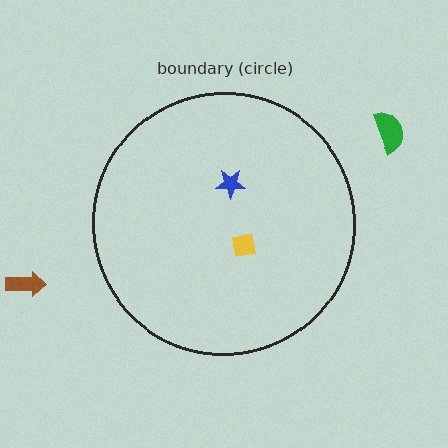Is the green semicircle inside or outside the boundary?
Outside.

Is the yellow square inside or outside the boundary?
Inside.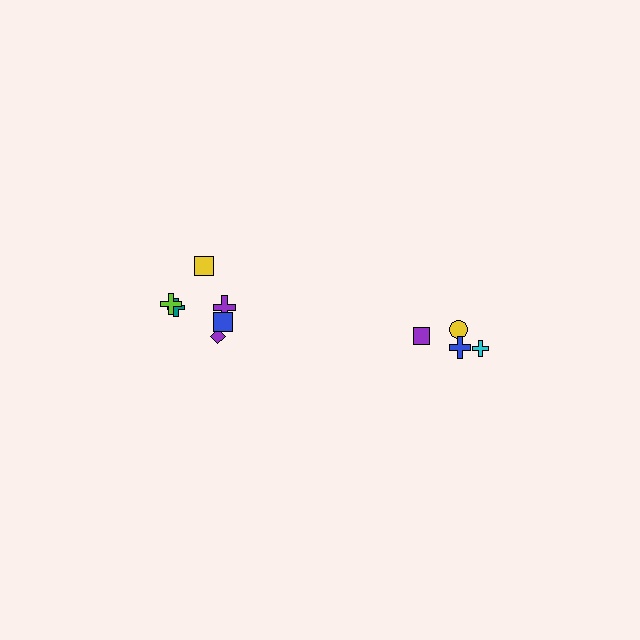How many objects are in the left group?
There are 6 objects.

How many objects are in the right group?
There are 4 objects.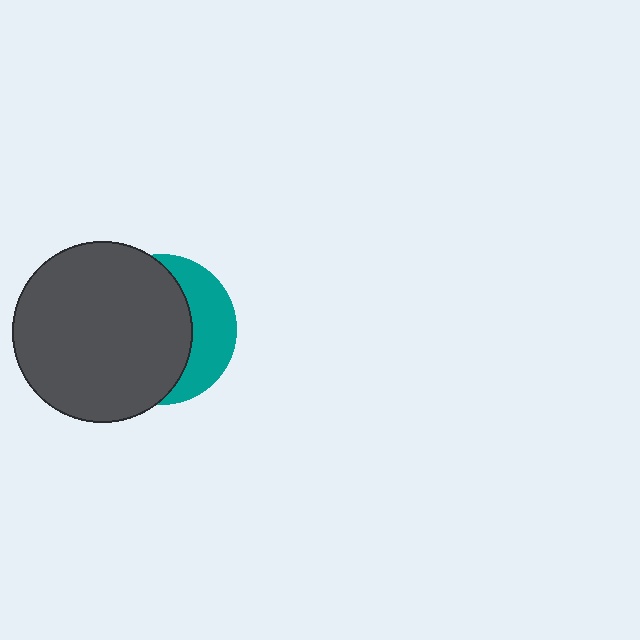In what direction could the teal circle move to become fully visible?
The teal circle could move right. That would shift it out from behind the dark gray circle entirely.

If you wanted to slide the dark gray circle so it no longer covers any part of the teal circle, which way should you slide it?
Slide it left — that is the most direct way to separate the two shapes.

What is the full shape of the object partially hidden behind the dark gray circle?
The partially hidden object is a teal circle.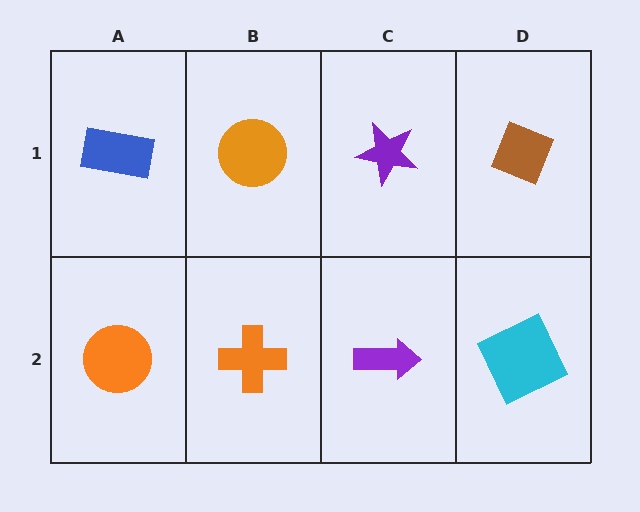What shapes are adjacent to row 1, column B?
An orange cross (row 2, column B), a blue rectangle (row 1, column A), a purple star (row 1, column C).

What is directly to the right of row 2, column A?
An orange cross.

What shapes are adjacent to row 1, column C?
A purple arrow (row 2, column C), an orange circle (row 1, column B), a brown diamond (row 1, column D).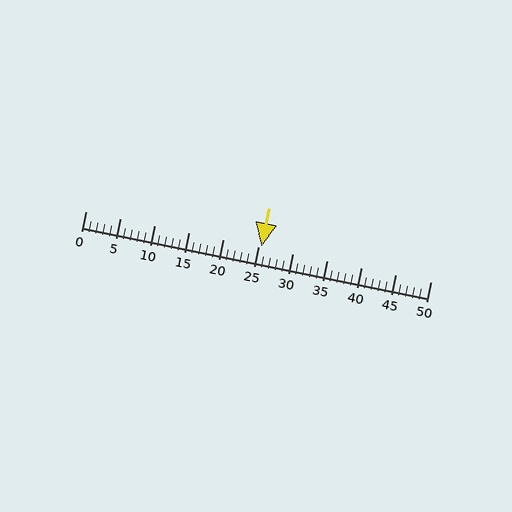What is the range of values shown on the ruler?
The ruler shows values from 0 to 50.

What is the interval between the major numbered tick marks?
The major tick marks are spaced 5 units apart.